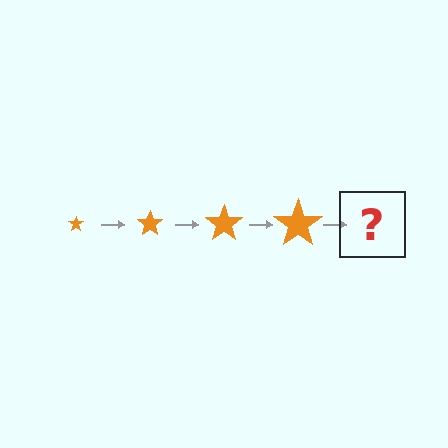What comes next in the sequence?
The next element should be an orange star, larger than the previous one.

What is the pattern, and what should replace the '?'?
The pattern is that the star gets progressively larger each step. The '?' should be an orange star, larger than the previous one.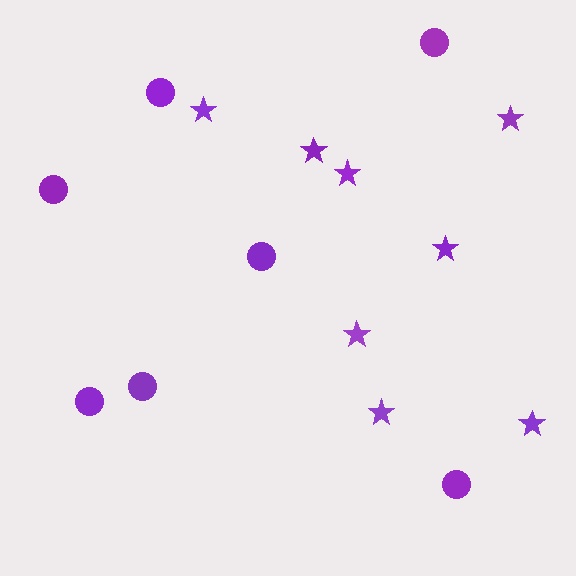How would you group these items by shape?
There are 2 groups: one group of stars (8) and one group of circles (7).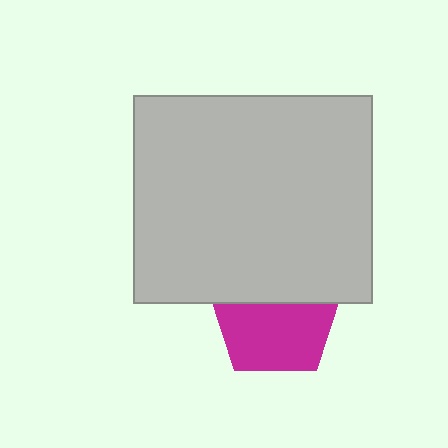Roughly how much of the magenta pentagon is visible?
About half of it is visible (roughly 61%).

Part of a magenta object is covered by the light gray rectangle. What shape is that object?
It is a pentagon.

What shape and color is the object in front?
The object in front is a light gray rectangle.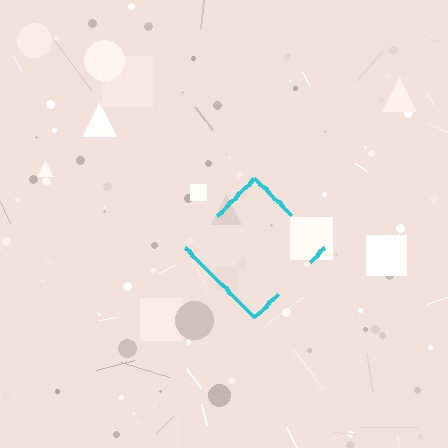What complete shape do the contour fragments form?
The contour fragments form a diamond.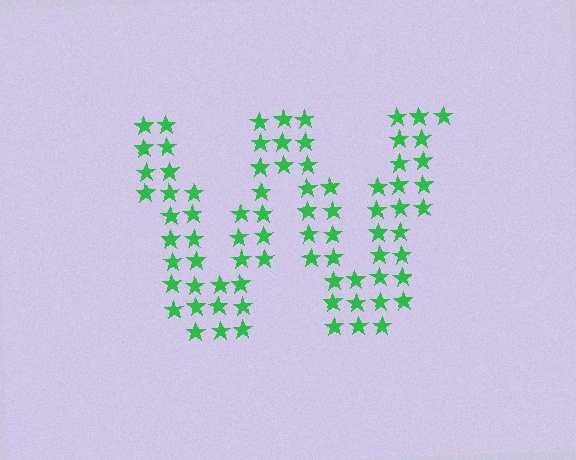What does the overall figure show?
The overall figure shows the letter W.